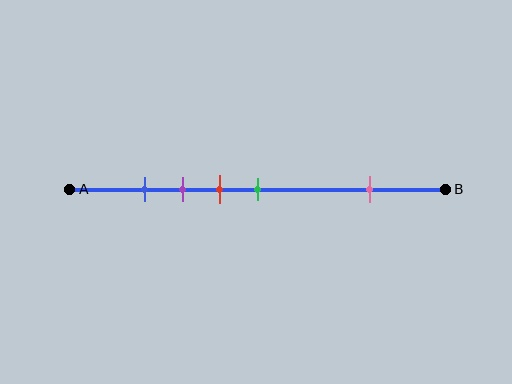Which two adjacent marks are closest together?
The blue and purple marks are the closest adjacent pair.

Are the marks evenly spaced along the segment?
No, the marks are not evenly spaced.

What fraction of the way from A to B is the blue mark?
The blue mark is approximately 20% (0.2) of the way from A to B.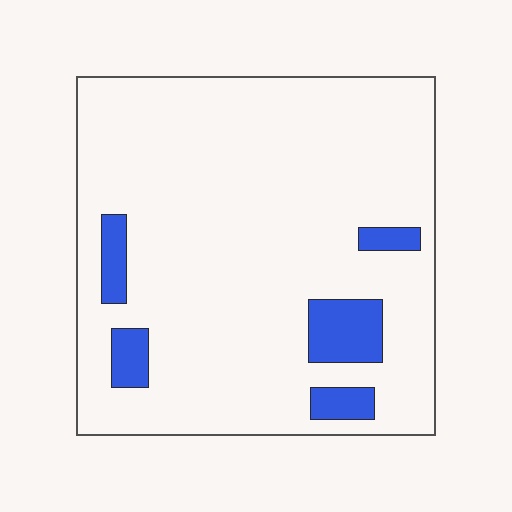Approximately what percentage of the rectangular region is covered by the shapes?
Approximately 10%.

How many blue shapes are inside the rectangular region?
5.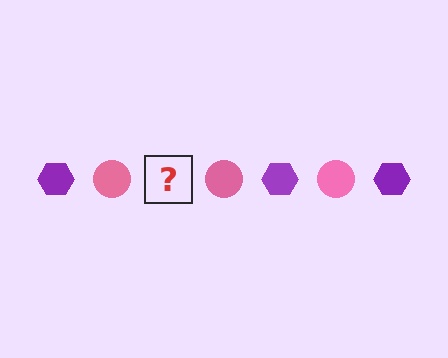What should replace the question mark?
The question mark should be replaced with a purple hexagon.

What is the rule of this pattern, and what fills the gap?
The rule is that the pattern alternates between purple hexagon and pink circle. The gap should be filled with a purple hexagon.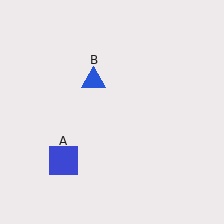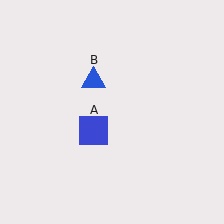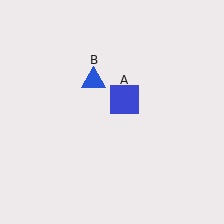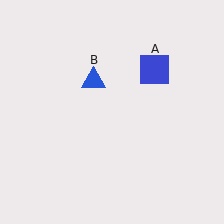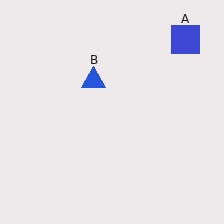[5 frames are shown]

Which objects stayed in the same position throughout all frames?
Blue triangle (object B) remained stationary.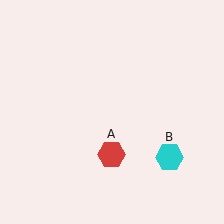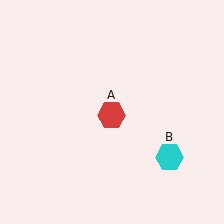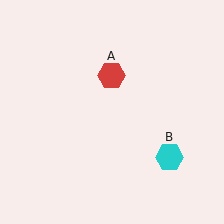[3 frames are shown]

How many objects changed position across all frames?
1 object changed position: red hexagon (object A).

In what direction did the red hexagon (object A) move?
The red hexagon (object A) moved up.